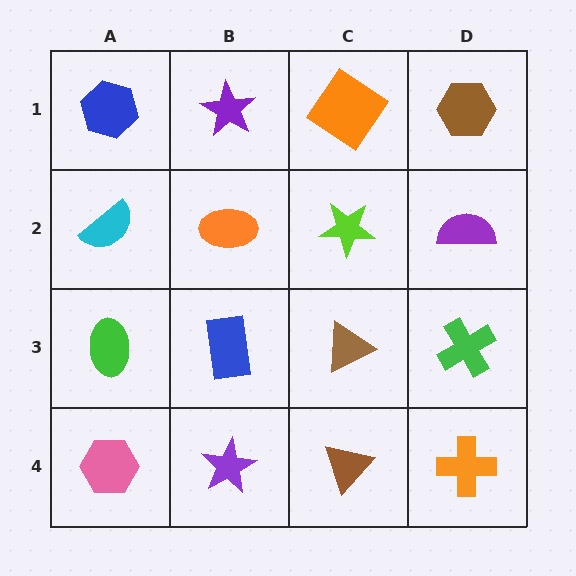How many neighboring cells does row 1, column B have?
3.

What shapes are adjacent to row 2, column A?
A blue hexagon (row 1, column A), a green ellipse (row 3, column A), an orange ellipse (row 2, column B).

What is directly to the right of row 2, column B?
A lime star.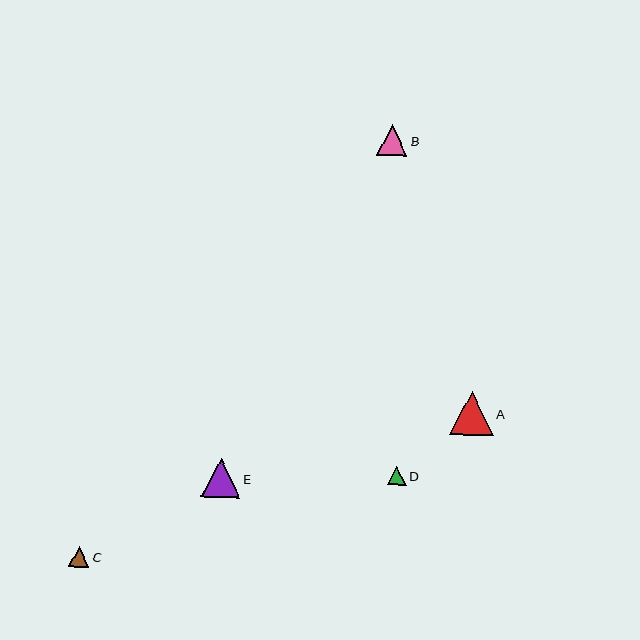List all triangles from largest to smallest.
From largest to smallest: A, E, B, C, D.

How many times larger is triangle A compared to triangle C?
Triangle A is approximately 2.2 times the size of triangle C.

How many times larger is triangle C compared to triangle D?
Triangle C is approximately 1.1 times the size of triangle D.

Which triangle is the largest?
Triangle A is the largest with a size of approximately 44 pixels.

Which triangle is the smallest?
Triangle D is the smallest with a size of approximately 18 pixels.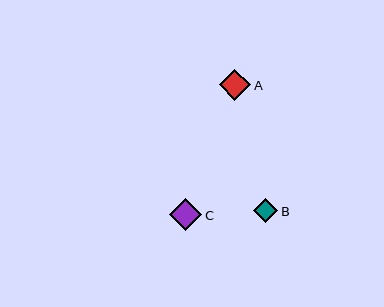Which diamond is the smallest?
Diamond B is the smallest with a size of approximately 24 pixels.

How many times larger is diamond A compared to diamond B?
Diamond A is approximately 1.3 times the size of diamond B.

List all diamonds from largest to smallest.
From largest to smallest: C, A, B.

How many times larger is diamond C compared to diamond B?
Diamond C is approximately 1.3 times the size of diamond B.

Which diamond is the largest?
Diamond C is the largest with a size of approximately 32 pixels.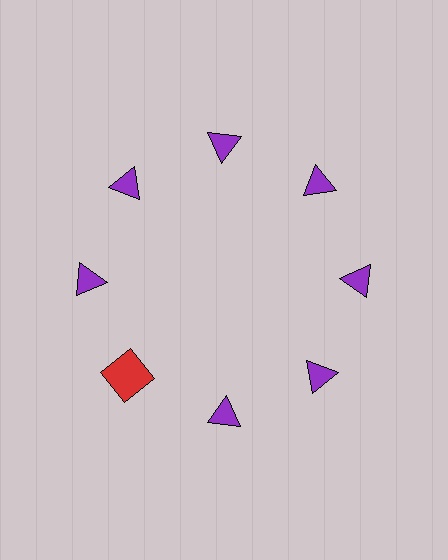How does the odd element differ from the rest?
It differs in both color (red instead of purple) and shape (square instead of triangle).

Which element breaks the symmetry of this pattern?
The red square at roughly the 8 o'clock position breaks the symmetry. All other shapes are purple triangles.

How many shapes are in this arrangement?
There are 8 shapes arranged in a ring pattern.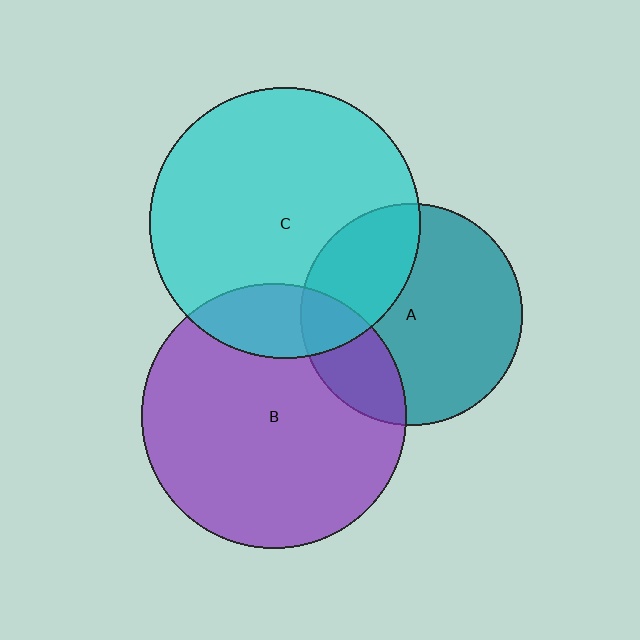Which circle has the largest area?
Circle C (cyan).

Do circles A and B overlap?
Yes.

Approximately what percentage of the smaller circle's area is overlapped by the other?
Approximately 20%.